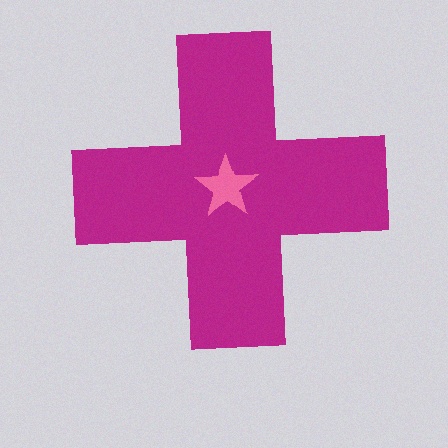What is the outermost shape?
The magenta cross.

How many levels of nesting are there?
2.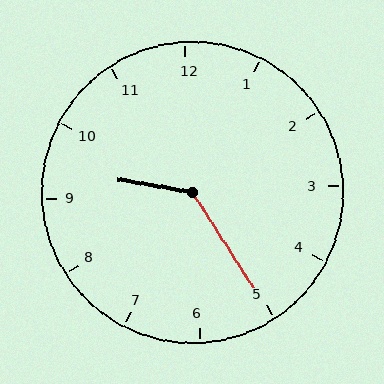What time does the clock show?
9:25.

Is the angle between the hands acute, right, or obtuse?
It is obtuse.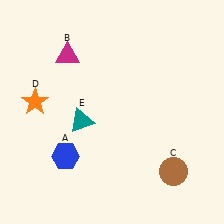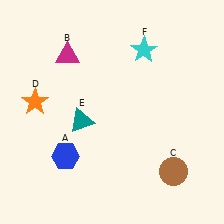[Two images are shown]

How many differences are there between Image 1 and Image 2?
There is 1 difference between the two images.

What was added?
A cyan star (F) was added in Image 2.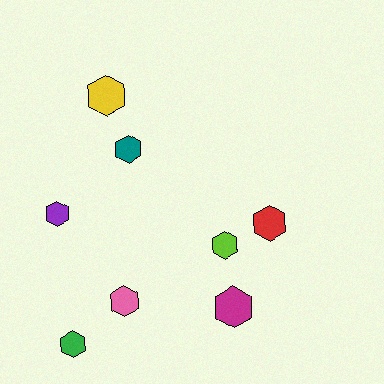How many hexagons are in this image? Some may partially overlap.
There are 8 hexagons.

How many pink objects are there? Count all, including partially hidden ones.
There is 1 pink object.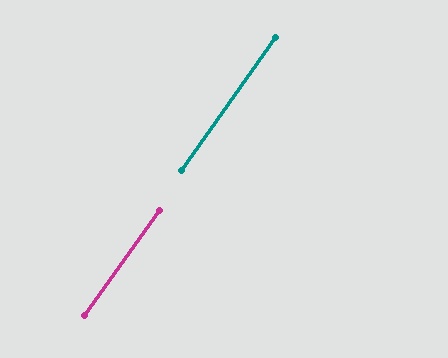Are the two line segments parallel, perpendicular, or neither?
Parallel — their directions differ by only 0.6°.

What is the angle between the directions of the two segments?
Approximately 1 degree.